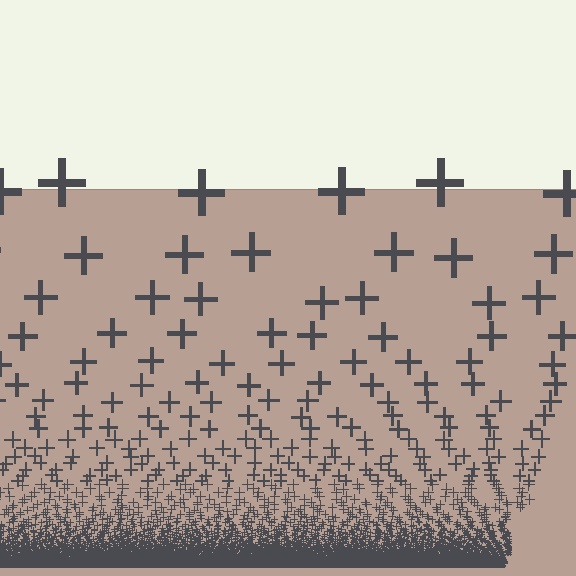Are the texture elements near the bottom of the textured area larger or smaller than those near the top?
Smaller. The gradient is inverted — elements near the bottom are smaller and denser.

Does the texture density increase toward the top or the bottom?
Density increases toward the bottom.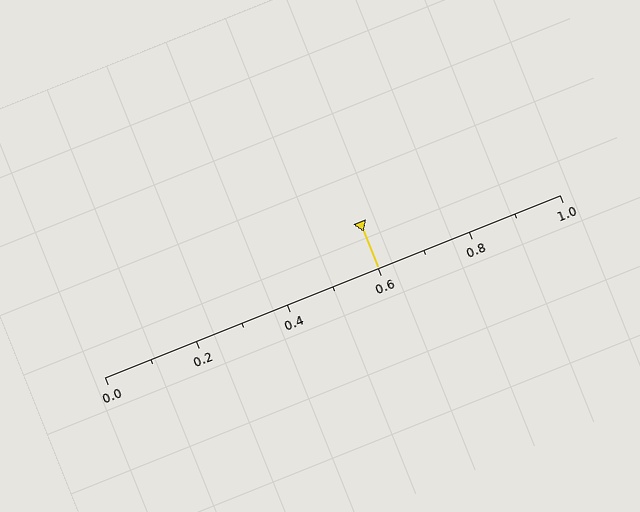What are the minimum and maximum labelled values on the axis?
The axis runs from 0.0 to 1.0.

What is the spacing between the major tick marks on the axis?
The major ticks are spaced 0.2 apart.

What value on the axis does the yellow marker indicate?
The marker indicates approximately 0.6.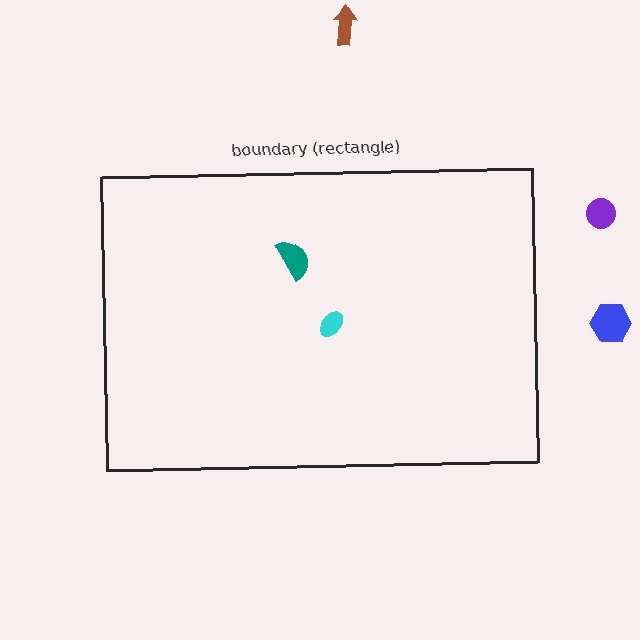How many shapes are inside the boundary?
2 inside, 3 outside.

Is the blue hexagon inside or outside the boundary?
Outside.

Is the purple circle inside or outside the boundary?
Outside.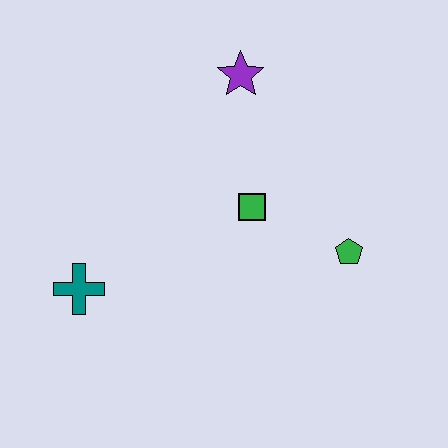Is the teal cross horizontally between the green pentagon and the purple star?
No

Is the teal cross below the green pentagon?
Yes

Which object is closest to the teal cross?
The green square is closest to the teal cross.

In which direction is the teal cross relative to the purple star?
The teal cross is below the purple star.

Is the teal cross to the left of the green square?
Yes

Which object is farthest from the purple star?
The teal cross is farthest from the purple star.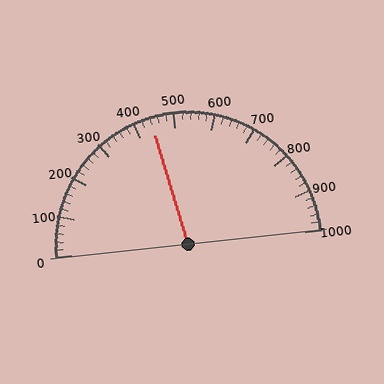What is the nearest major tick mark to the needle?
The nearest major tick mark is 400.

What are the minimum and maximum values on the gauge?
The gauge ranges from 0 to 1000.